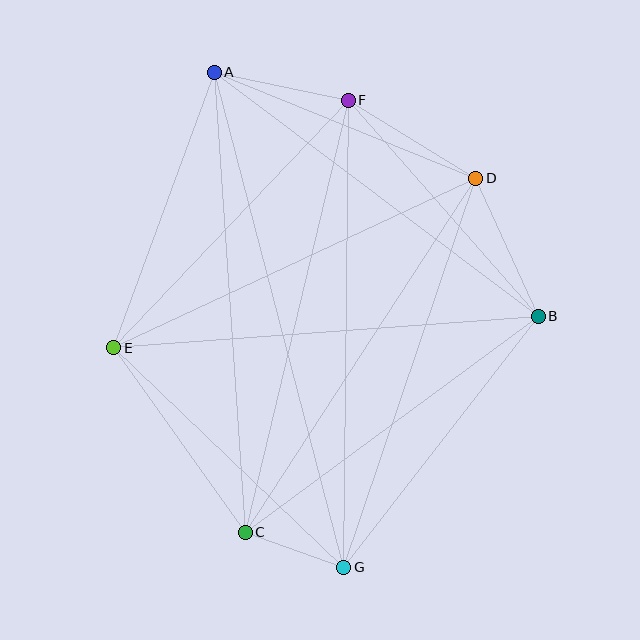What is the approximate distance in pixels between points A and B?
The distance between A and B is approximately 406 pixels.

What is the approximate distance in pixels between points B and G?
The distance between B and G is approximately 318 pixels.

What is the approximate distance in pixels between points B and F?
The distance between B and F is approximately 288 pixels.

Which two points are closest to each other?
Points C and G are closest to each other.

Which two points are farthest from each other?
Points A and G are farthest from each other.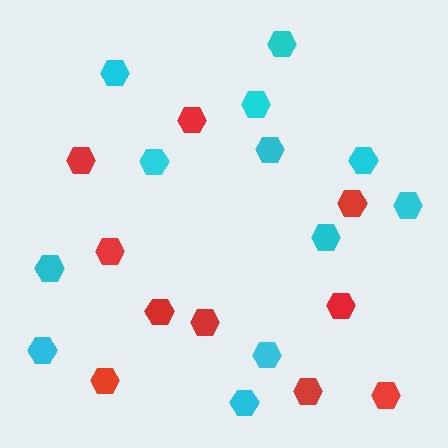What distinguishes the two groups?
There are 2 groups: one group of cyan hexagons (12) and one group of red hexagons (10).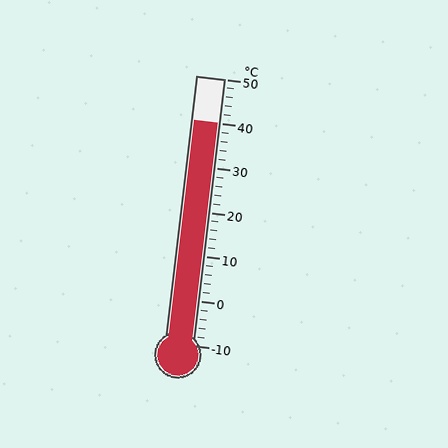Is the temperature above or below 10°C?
The temperature is above 10°C.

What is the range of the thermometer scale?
The thermometer scale ranges from -10°C to 50°C.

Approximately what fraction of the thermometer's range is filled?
The thermometer is filled to approximately 85% of its range.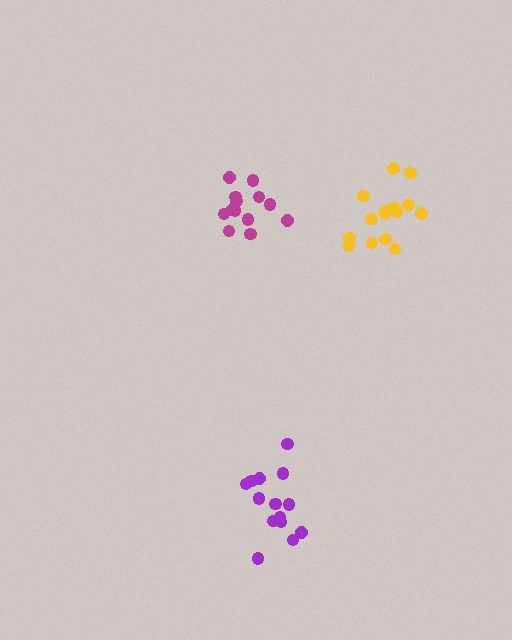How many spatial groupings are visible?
There are 3 spatial groupings.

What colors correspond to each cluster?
The clusters are colored: yellow, magenta, purple.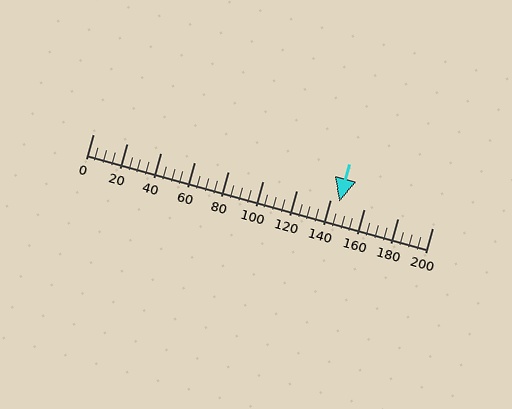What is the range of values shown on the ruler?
The ruler shows values from 0 to 200.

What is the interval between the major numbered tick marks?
The major tick marks are spaced 20 units apart.